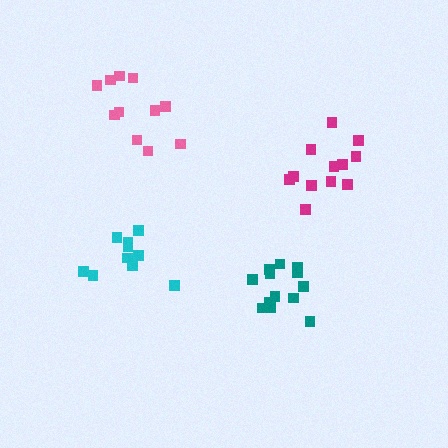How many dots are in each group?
Group 1: 12 dots, Group 2: 11 dots, Group 3: 13 dots, Group 4: 10 dots (46 total).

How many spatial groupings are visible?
There are 4 spatial groupings.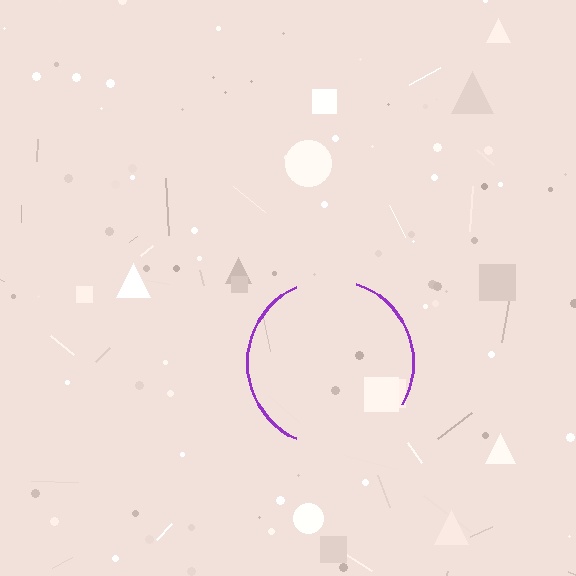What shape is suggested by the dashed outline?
The dashed outline suggests a circle.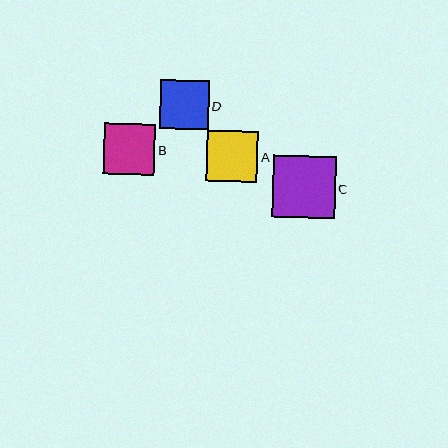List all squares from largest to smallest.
From largest to smallest: C, B, A, D.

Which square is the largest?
Square C is the largest with a size of approximately 63 pixels.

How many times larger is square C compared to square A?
Square C is approximately 1.2 times the size of square A.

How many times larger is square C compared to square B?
Square C is approximately 1.2 times the size of square B.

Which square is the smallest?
Square D is the smallest with a size of approximately 49 pixels.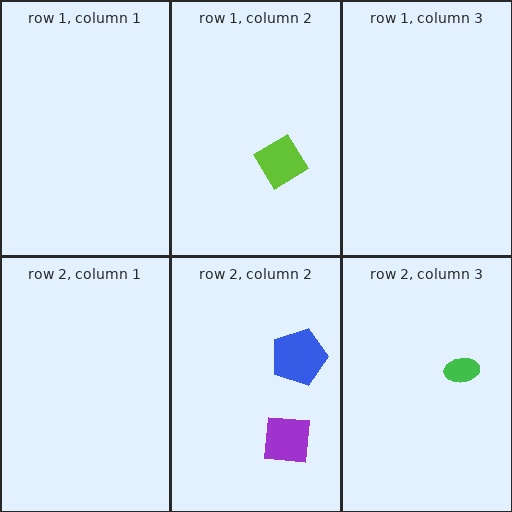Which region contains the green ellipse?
The row 2, column 3 region.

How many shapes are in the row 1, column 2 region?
1.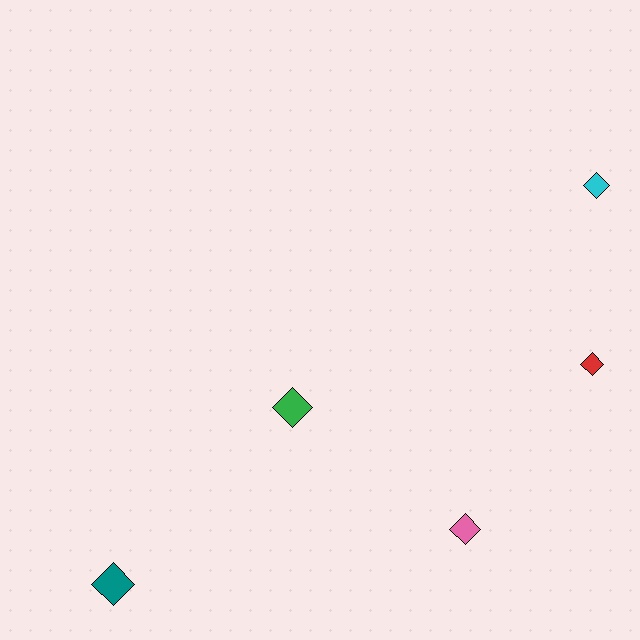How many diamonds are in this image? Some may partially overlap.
There are 5 diamonds.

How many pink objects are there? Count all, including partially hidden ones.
There is 1 pink object.